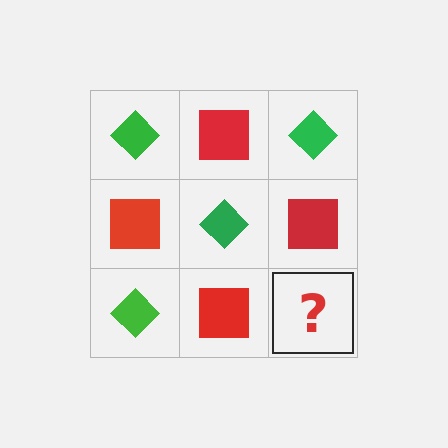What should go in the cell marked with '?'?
The missing cell should contain a green diamond.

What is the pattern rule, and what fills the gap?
The rule is that it alternates green diamond and red square in a checkerboard pattern. The gap should be filled with a green diamond.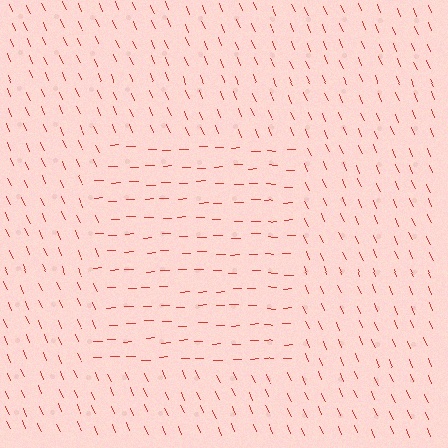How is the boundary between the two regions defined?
The boundary is defined purely by a change in line orientation (approximately 69 degrees difference). All lines are the same color and thickness.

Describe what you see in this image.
The image is filled with small red line segments. A rectangle region in the image has lines oriented differently from the surrounding lines, creating a visible texture boundary.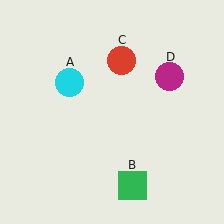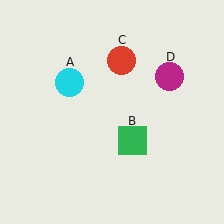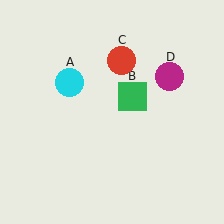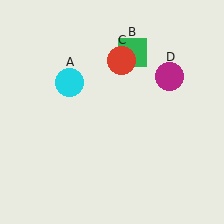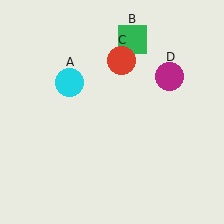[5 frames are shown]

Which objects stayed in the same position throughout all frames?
Cyan circle (object A) and red circle (object C) and magenta circle (object D) remained stationary.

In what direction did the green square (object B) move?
The green square (object B) moved up.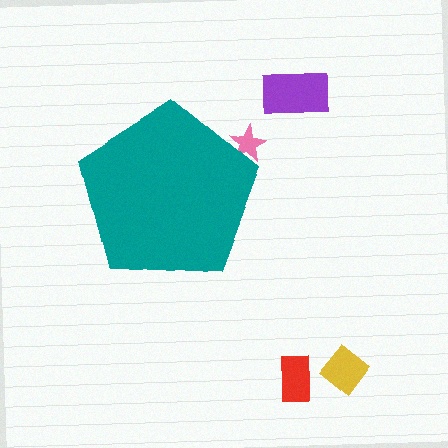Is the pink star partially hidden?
Yes, the pink star is partially hidden behind the teal pentagon.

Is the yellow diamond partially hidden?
No, the yellow diamond is fully visible.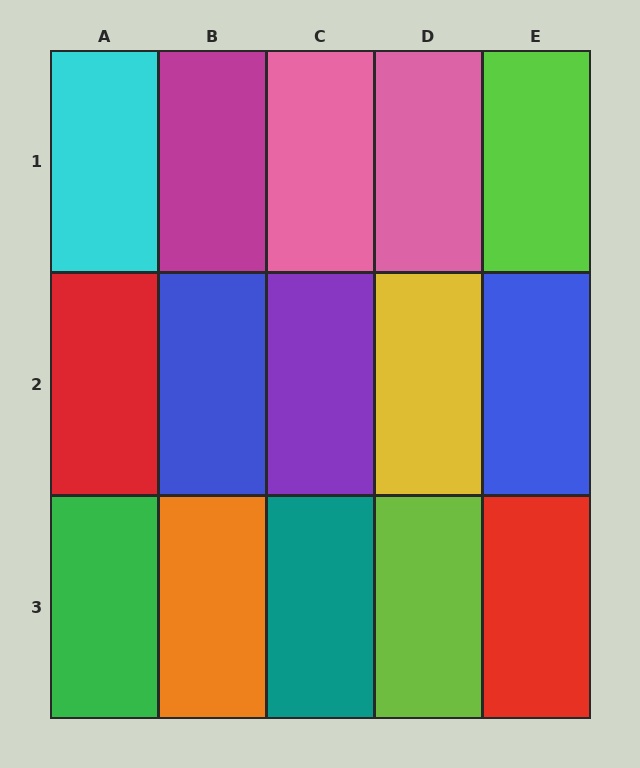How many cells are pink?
2 cells are pink.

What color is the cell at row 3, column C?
Teal.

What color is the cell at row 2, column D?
Yellow.